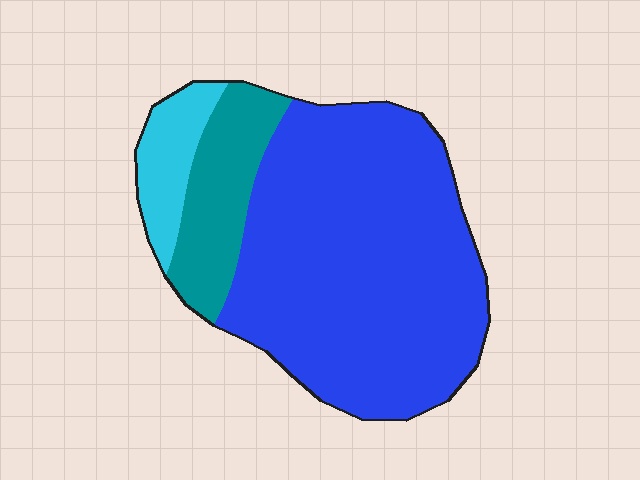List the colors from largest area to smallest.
From largest to smallest: blue, teal, cyan.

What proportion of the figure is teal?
Teal takes up about one sixth (1/6) of the figure.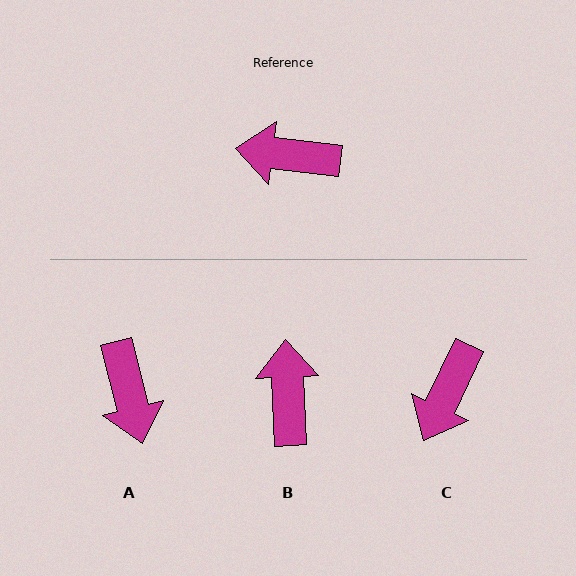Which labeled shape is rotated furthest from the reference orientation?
A, about 111 degrees away.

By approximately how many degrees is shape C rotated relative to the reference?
Approximately 71 degrees counter-clockwise.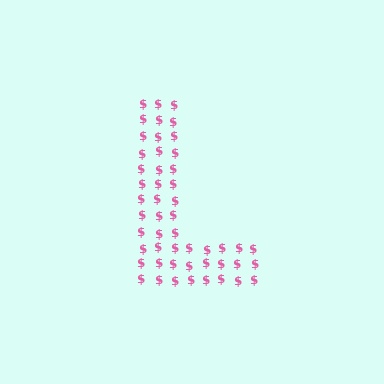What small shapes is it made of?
It is made of small dollar signs.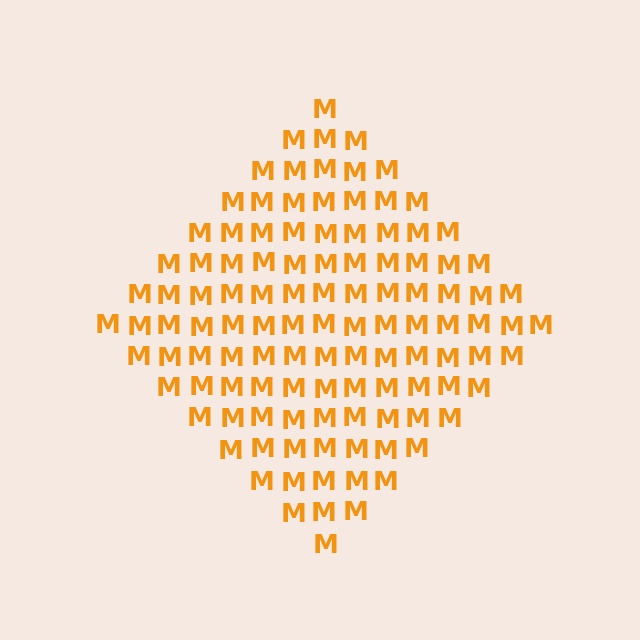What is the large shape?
The large shape is a diamond.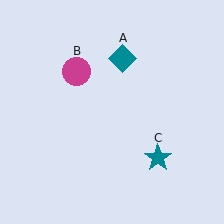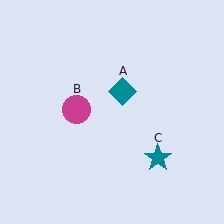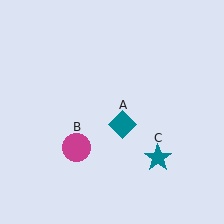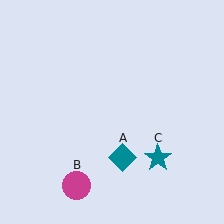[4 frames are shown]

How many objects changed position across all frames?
2 objects changed position: teal diamond (object A), magenta circle (object B).